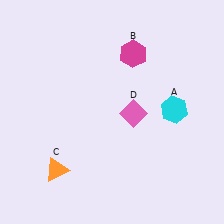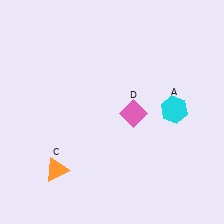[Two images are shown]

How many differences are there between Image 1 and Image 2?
There is 1 difference between the two images.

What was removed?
The magenta hexagon (B) was removed in Image 2.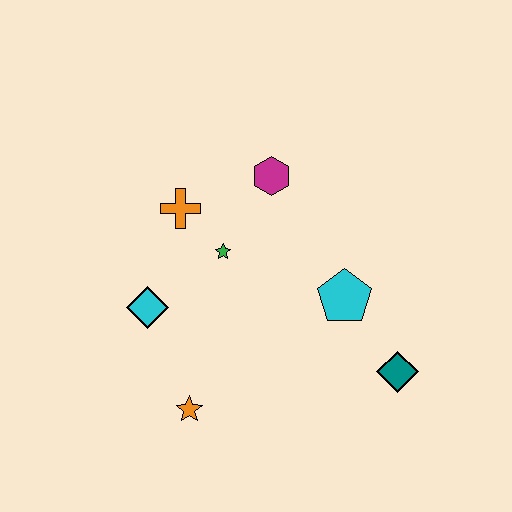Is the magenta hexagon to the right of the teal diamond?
No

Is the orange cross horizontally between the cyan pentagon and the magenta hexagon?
No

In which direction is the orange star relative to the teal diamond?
The orange star is to the left of the teal diamond.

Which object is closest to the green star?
The orange cross is closest to the green star.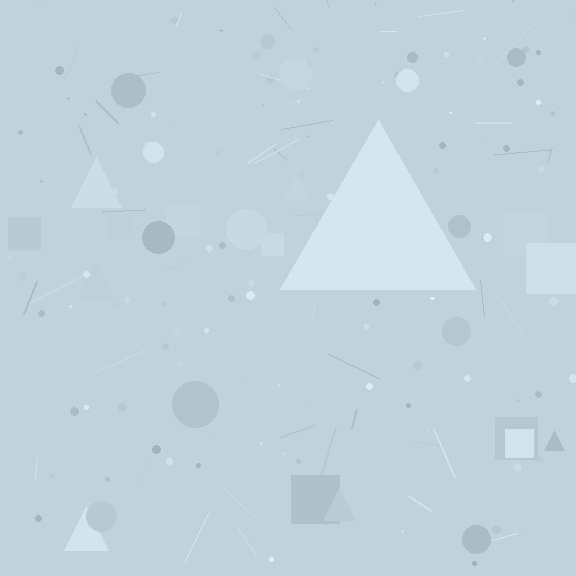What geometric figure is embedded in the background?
A triangle is embedded in the background.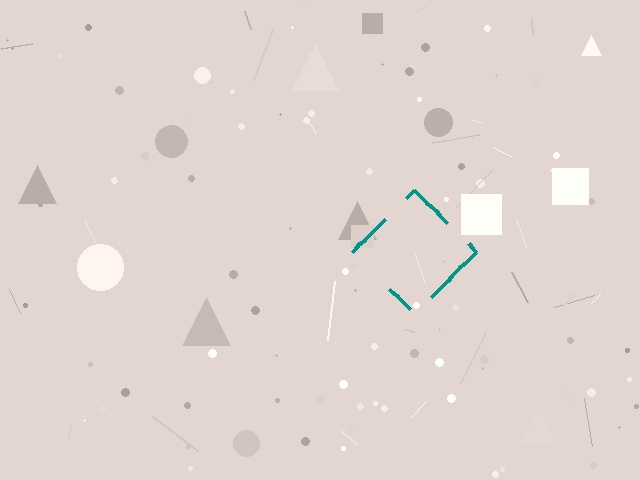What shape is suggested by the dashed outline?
The dashed outline suggests a diamond.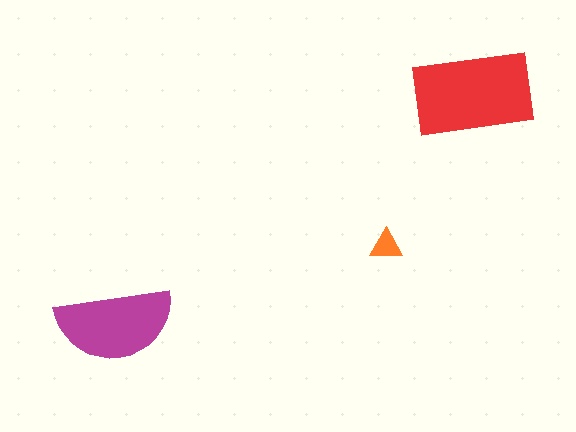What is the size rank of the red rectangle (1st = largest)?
1st.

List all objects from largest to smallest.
The red rectangle, the magenta semicircle, the orange triangle.